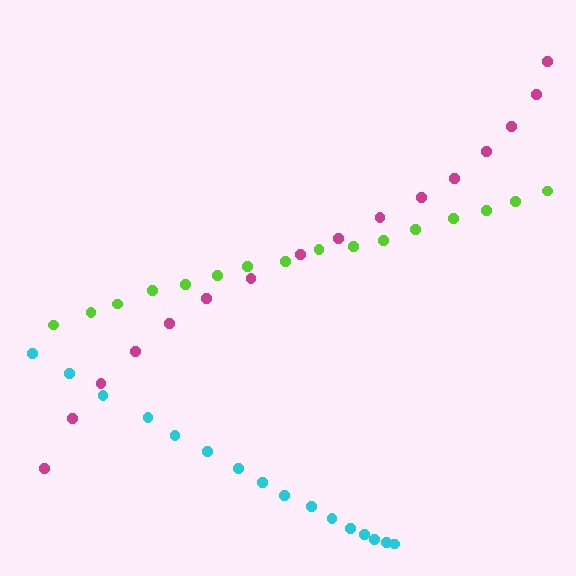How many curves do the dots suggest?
There are 3 distinct paths.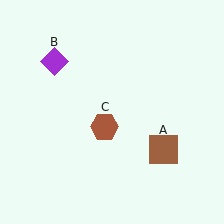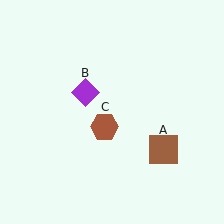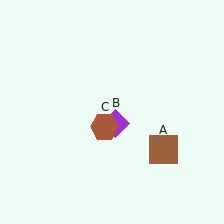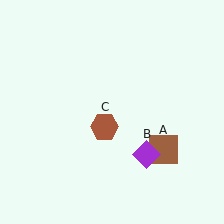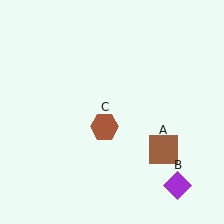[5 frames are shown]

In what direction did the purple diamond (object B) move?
The purple diamond (object B) moved down and to the right.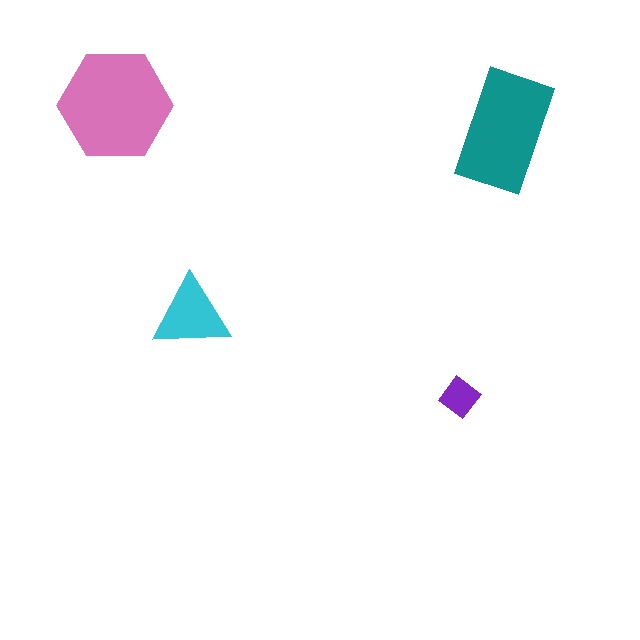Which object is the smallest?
The purple diamond.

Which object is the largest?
The pink hexagon.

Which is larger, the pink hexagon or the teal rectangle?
The pink hexagon.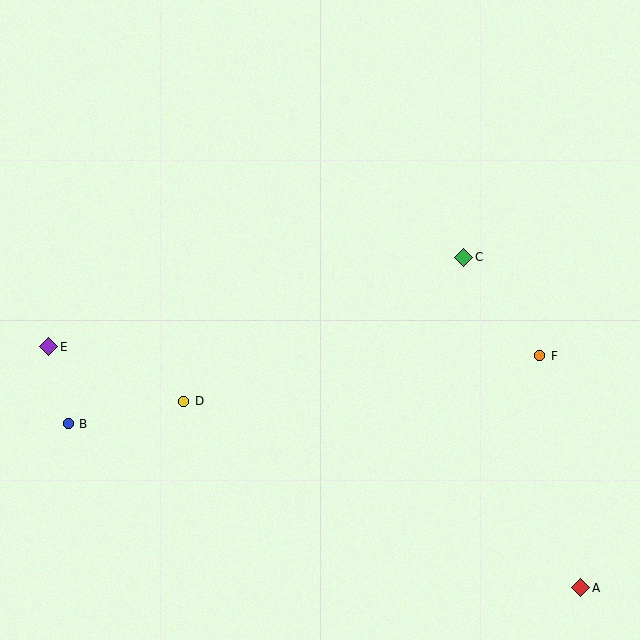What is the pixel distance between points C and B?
The distance between C and B is 429 pixels.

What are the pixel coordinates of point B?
Point B is at (68, 424).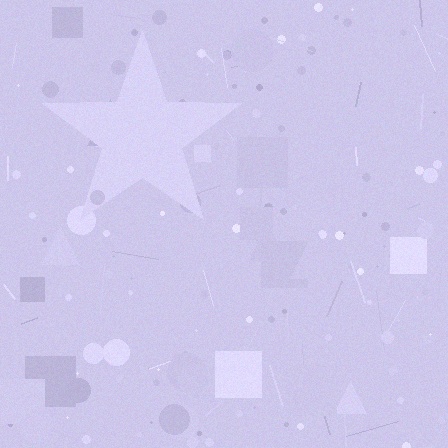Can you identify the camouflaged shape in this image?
The camouflaged shape is a star.